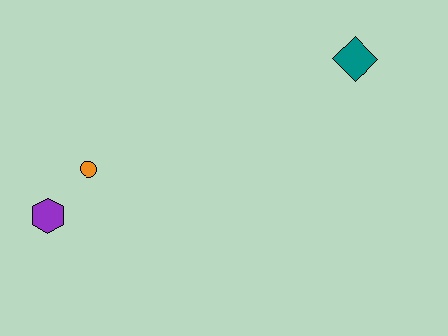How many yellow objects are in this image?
There are no yellow objects.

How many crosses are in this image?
There are no crosses.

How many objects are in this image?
There are 3 objects.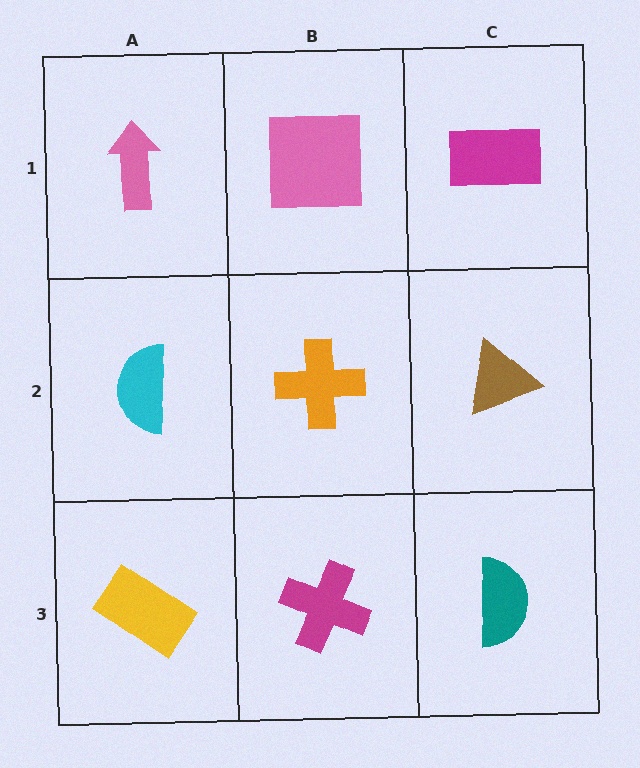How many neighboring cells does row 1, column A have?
2.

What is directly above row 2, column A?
A pink arrow.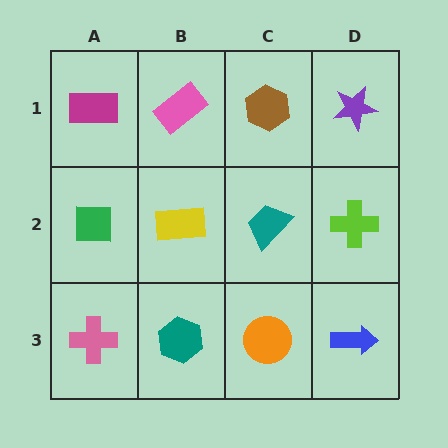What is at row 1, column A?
A magenta rectangle.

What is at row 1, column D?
A purple star.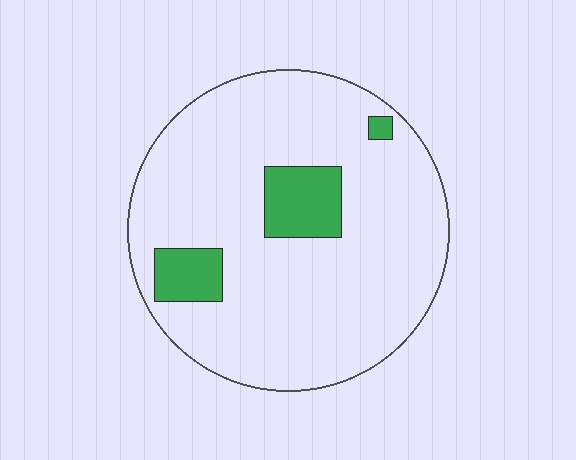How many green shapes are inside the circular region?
3.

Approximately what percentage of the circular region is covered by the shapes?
Approximately 10%.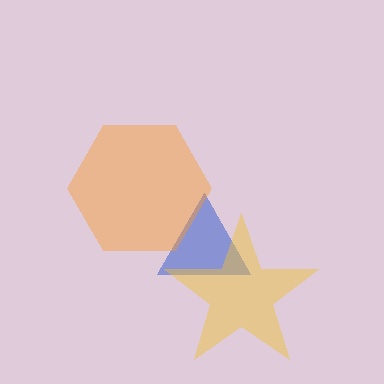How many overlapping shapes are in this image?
There are 3 overlapping shapes in the image.